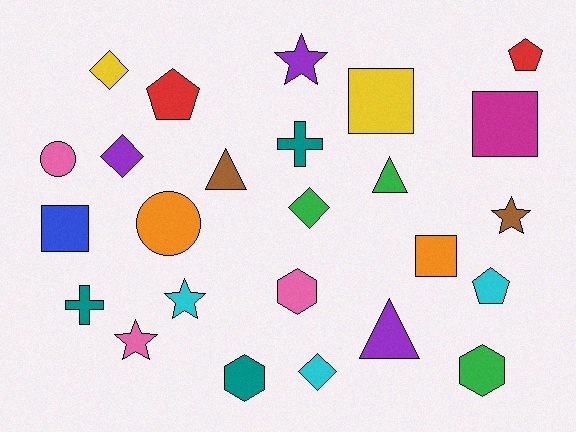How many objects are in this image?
There are 25 objects.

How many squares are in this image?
There are 4 squares.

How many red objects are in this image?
There are 2 red objects.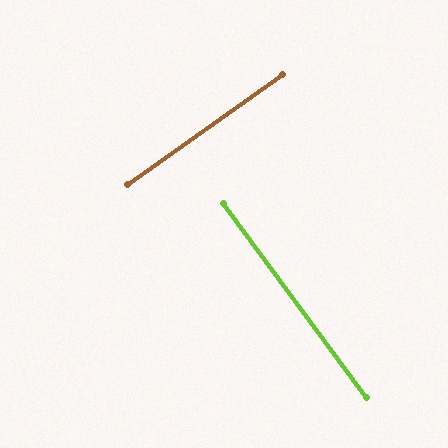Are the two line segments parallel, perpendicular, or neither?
Perpendicular — they meet at approximately 89°.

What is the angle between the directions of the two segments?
Approximately 89 degrees.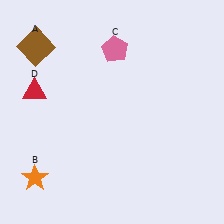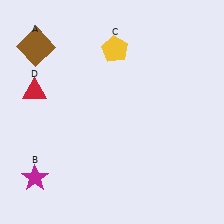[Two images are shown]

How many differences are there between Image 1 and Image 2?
There are 2 differences between the two images.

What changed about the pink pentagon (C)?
In Image 1, C is pink. In Image 2, it changed to yellow.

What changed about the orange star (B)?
In Image 1, B is orange. In Image 2, it changed to magenta.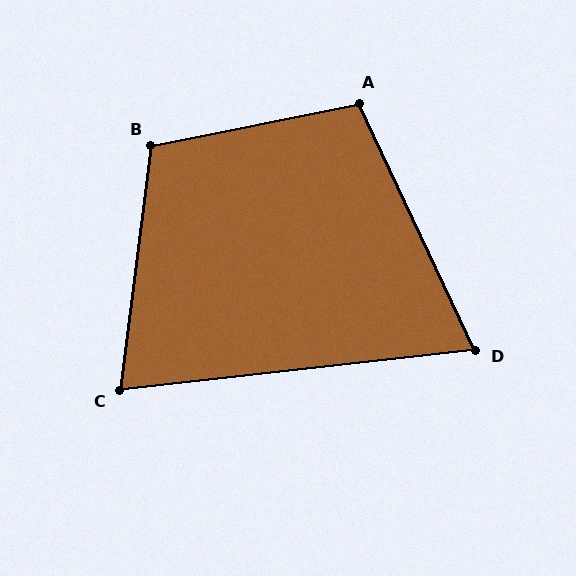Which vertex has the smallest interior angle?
D, at approximately 71 degrees.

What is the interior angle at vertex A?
Approximately 104 degrees (obtuse).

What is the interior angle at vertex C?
Approximately 76 degrees (acute).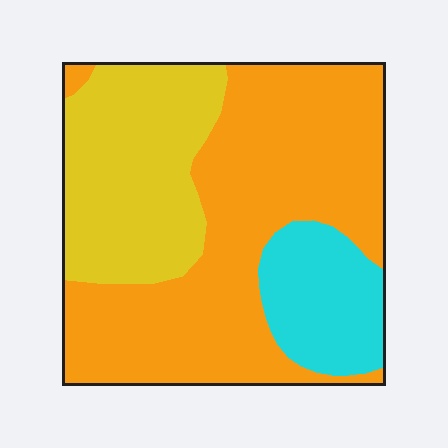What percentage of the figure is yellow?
Yellow covers 29% of the figure.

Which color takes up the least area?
Cyan, at roughly 15%.